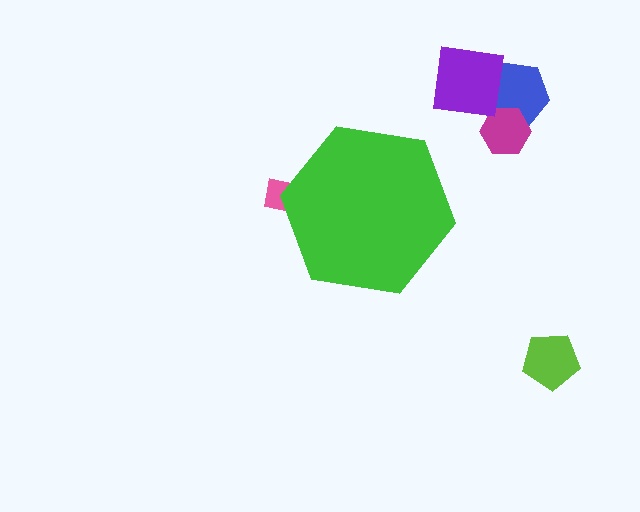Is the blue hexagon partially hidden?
No, the blue hexagon is fully visible.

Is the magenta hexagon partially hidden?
No, the magenta hexagon is fully visible.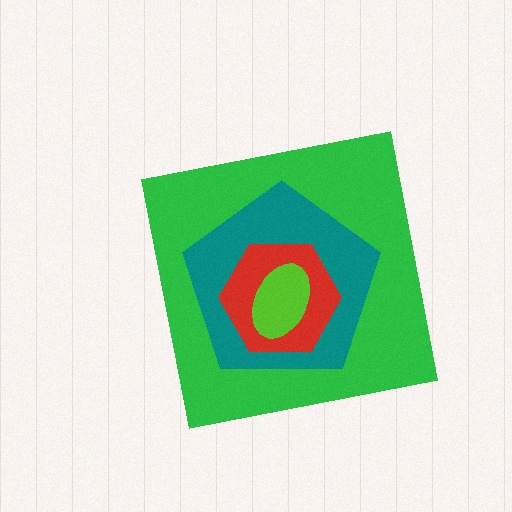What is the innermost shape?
The lime ellipse.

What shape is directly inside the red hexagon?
The lime ellipse.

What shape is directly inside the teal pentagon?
The red hexagon.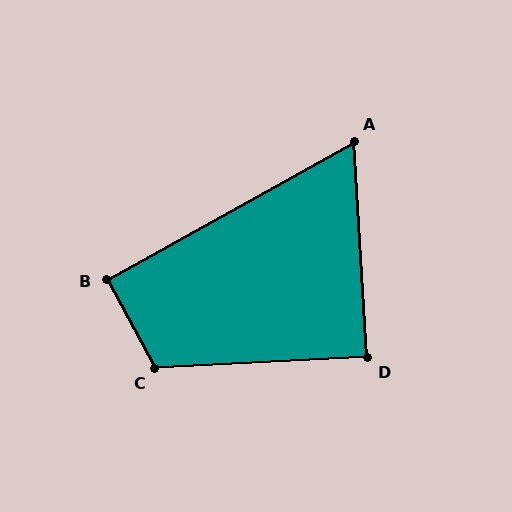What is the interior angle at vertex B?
Approximately 91 degrees (approximately right).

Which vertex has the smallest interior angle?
A, at approximately 64 degrees.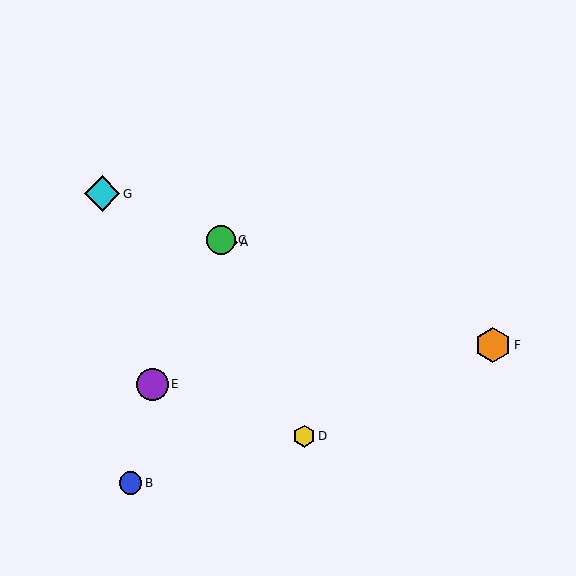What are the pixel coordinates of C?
Object C is at (221, 240).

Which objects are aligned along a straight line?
Objects A, C, F, G are aligned along a straight line.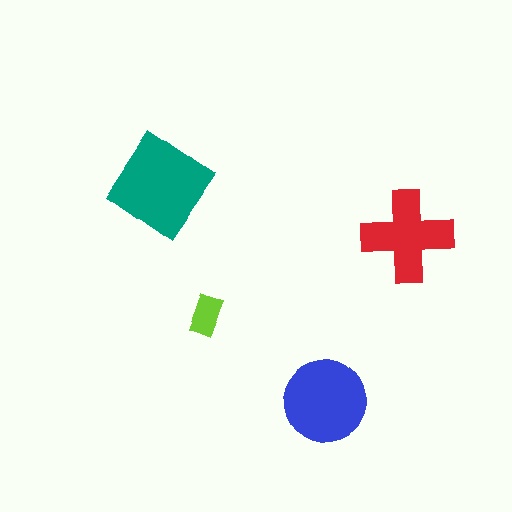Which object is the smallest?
The lime rectangle.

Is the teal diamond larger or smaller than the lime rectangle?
Larger.